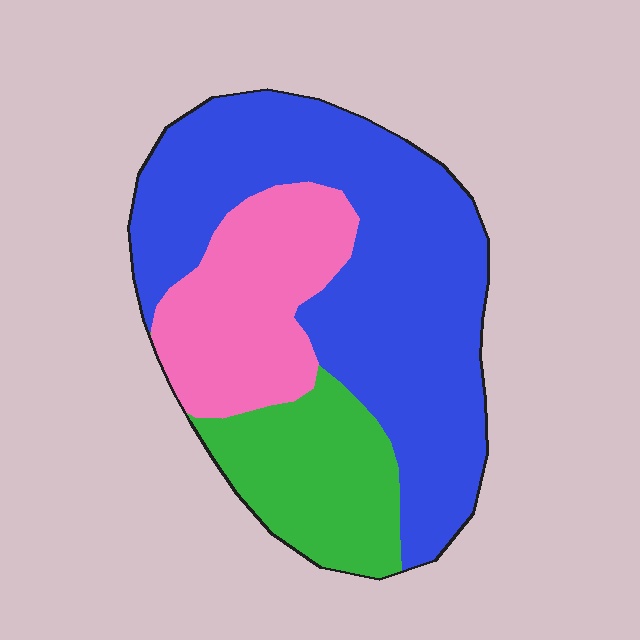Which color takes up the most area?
Blue, at roughly 55%.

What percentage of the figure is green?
Green covers about 20% of the figure.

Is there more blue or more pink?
Blue.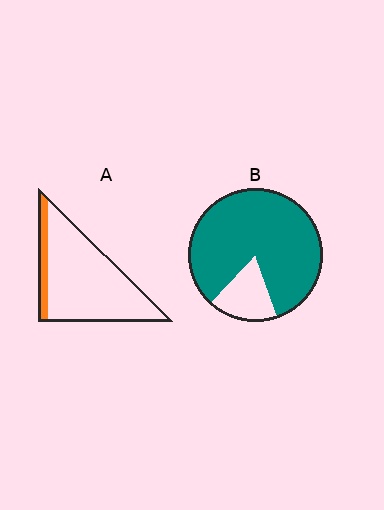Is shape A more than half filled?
No.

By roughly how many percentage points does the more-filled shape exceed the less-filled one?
By roughly 70 percentage points (B over A).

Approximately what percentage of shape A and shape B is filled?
A is approximately 15% and B is approximately 85%.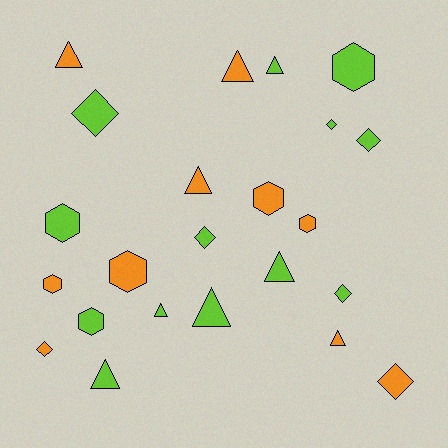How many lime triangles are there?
There are 5 lime triangles.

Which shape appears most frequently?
Triangle, with 9 objects.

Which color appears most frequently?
Lime, with 13 objects.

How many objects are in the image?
There are 23 objects.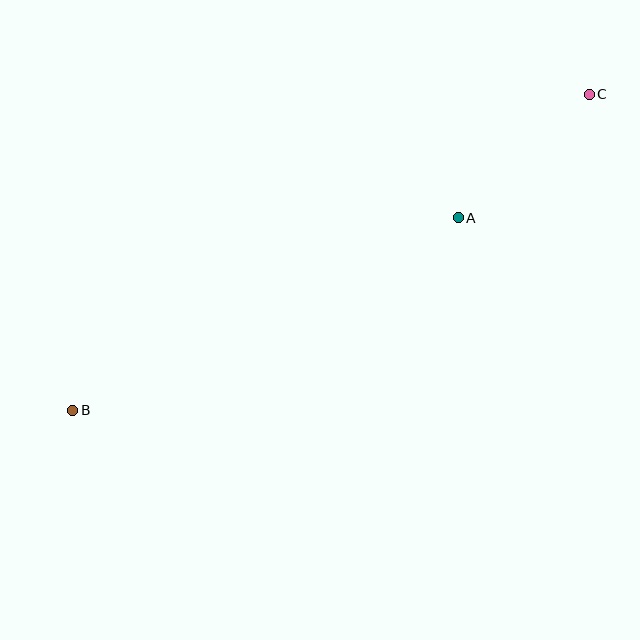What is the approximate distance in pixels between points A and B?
The distance between A and B is approximately 431 pixels.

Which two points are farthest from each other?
Points B and C are farthest from each other.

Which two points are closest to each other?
Points A and C are closest to each other.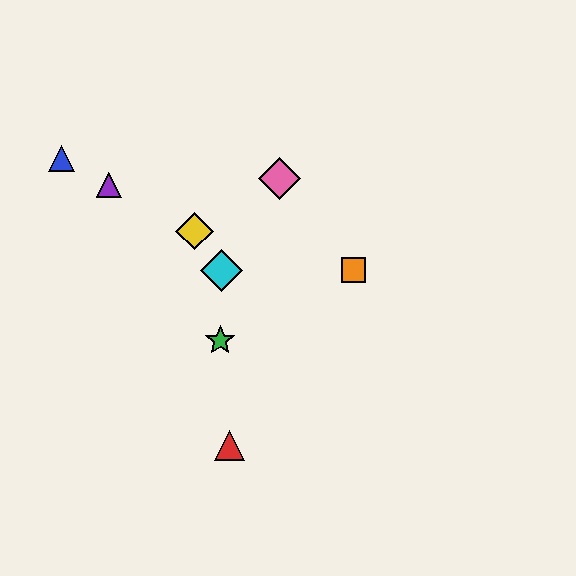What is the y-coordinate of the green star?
The green star is at y≈341.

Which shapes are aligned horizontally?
The orange square, the cyan diamond are aligned horizontally.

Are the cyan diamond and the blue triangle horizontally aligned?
No, the cyan diamond is at y≈270 and the blue triangle is at y≈158.